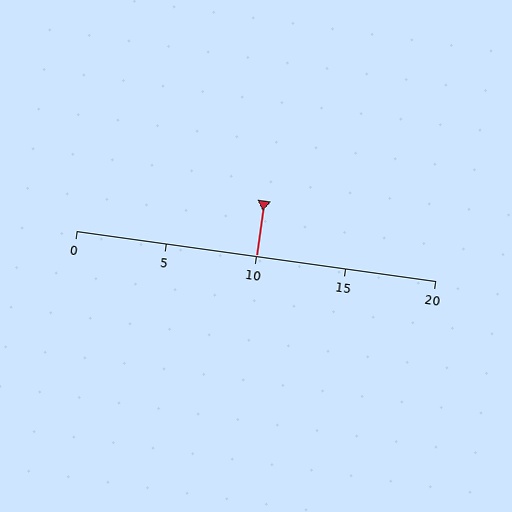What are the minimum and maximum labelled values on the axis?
The axis runs from 0 to 20.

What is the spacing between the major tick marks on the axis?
The major ticks are spaced 5 apart.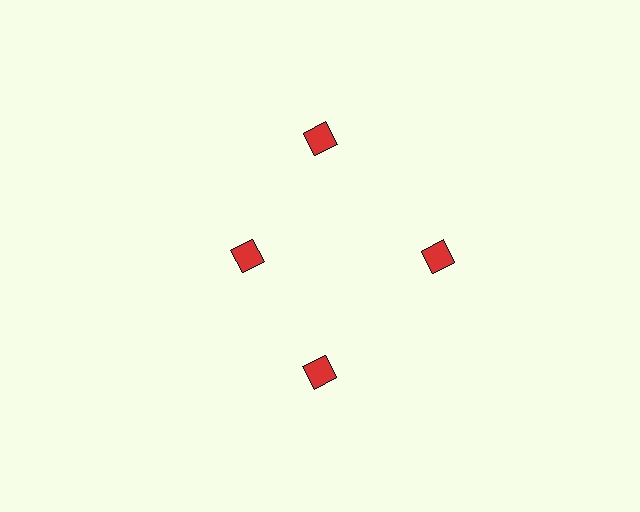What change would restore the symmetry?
The symmetry would be restored by moving it outward, back onto the ring so that all 4 diamonds sit at equal angles and equal distance from the center.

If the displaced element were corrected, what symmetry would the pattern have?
It would have 4-fold rotational symmetry — the pattern would map onto itself every 90 degrees.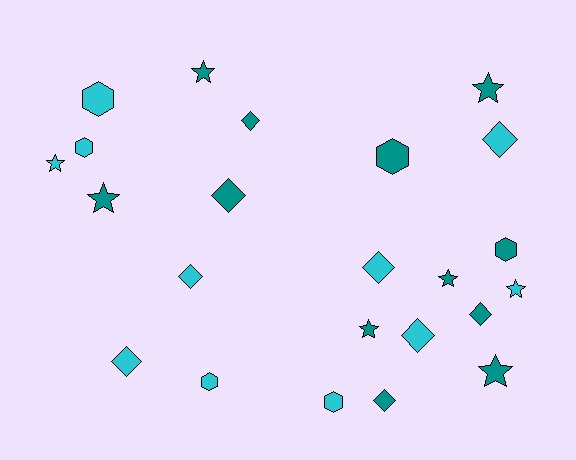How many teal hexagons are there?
There are 2 teal hexagons.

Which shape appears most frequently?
Diamond, with 9 objects.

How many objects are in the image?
There are 23 objects.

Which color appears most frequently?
Teal, with 12 objects.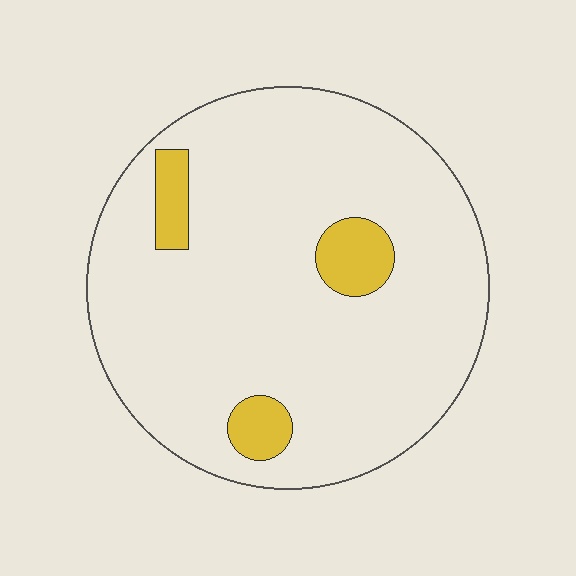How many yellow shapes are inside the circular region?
3.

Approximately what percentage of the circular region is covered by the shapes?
Approximately 10%.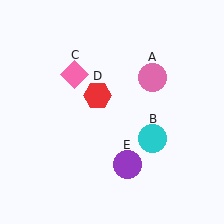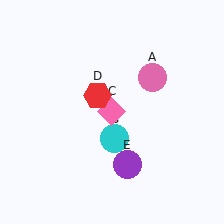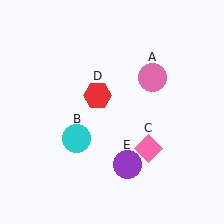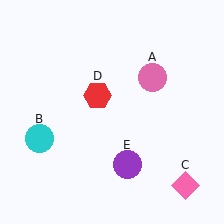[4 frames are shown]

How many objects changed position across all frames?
2 objects changed position: cyan circle (object B), pink diamond (object C).